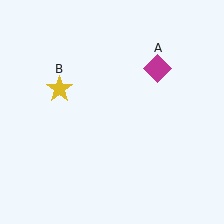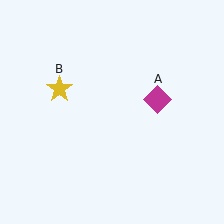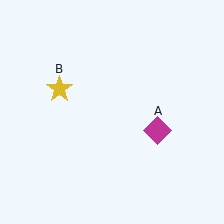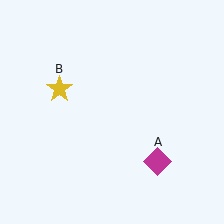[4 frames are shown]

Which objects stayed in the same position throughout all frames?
Yellow star (object B) remained stationary.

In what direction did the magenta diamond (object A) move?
The magenta diamond (object A) moved down.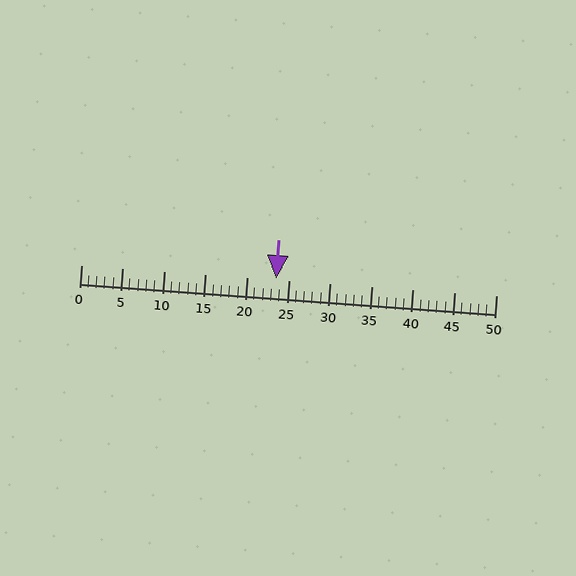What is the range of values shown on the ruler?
The ruler shows values from 0 to 50.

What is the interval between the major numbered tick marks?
The major tick marks are spaced 5 units apart.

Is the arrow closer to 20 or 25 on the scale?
The arrow is closer to 25.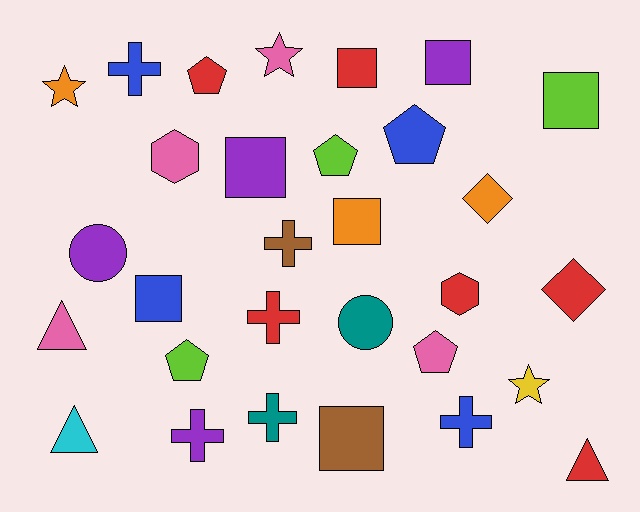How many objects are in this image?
There are 30 objects.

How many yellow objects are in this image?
There is 1 yellow object.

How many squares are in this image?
There are 7 squares.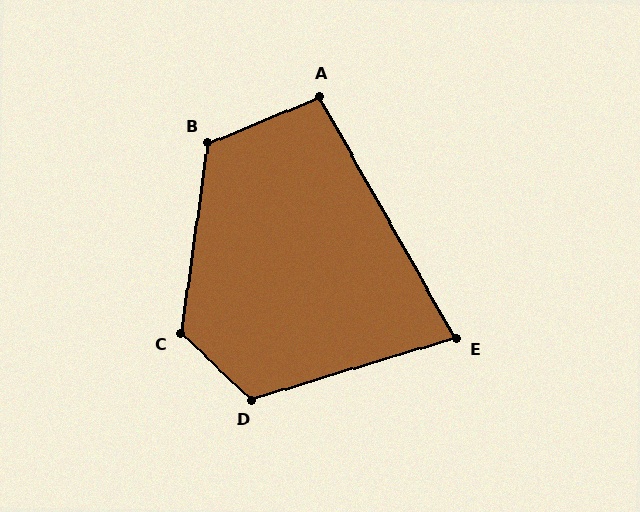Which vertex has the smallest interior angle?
E, at approximately 77 degrees.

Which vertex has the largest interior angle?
C, at approximately 125 degrees.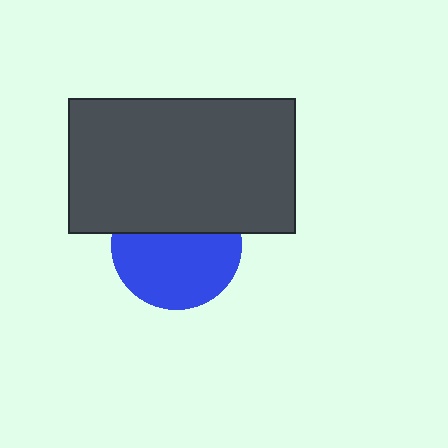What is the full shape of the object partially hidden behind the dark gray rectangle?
The partially hidden object is a blue circle.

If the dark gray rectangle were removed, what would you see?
You would see the complete blue circle.